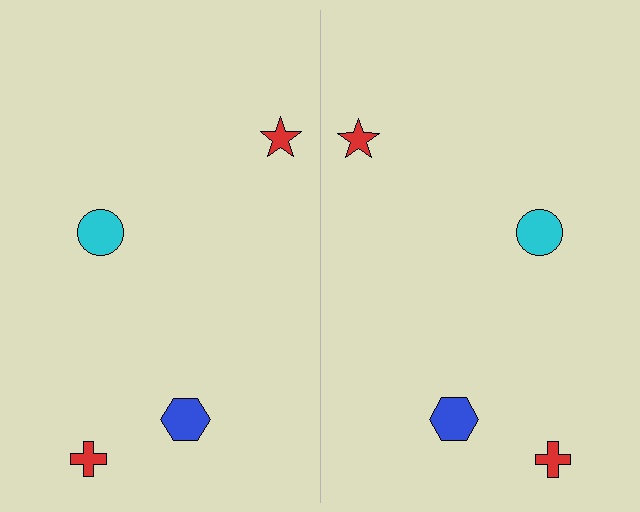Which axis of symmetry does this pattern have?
The pattern has a vertical axis of symmetry running through the center of the image.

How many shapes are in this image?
There are 8 shapes in this image.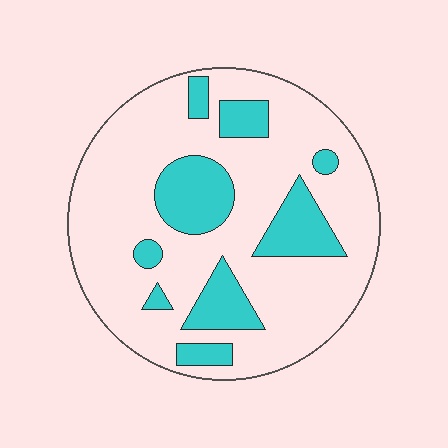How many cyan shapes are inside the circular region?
9.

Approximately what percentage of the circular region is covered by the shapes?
Approximately 25%.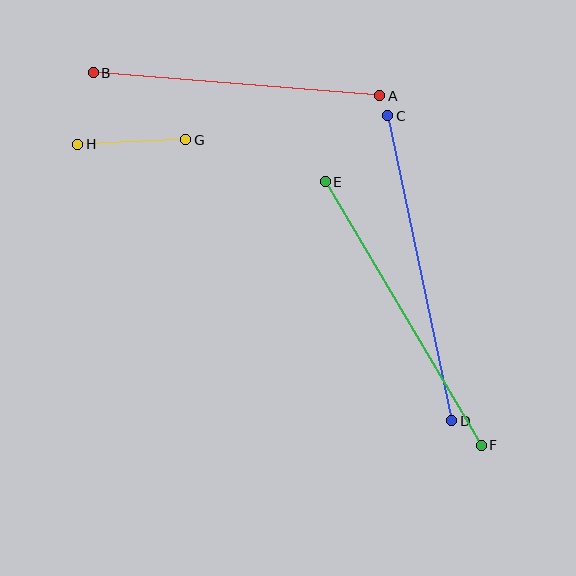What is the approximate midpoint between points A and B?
The midpoint is at approximately (236, 84) pixels.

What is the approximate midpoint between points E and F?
The midpoint is at approximately (403, 313) pixels.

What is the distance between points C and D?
The distance is approximately 312 pixels.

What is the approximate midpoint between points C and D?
The midpoint is at approximately (420, 268) pixels.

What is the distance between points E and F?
The distance is approximately 306 pixels.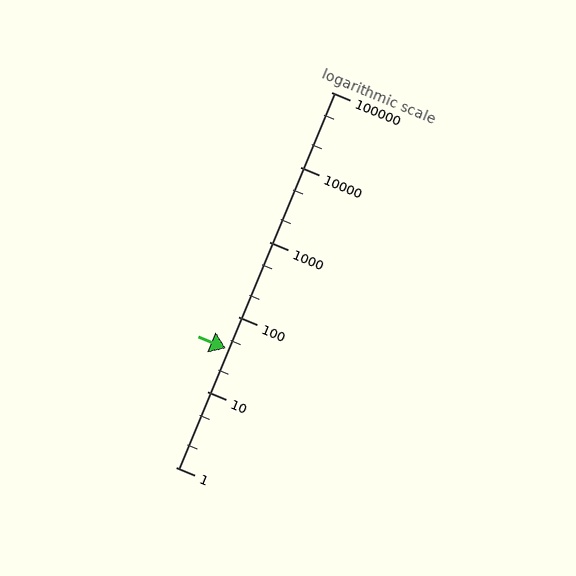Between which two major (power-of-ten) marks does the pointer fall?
The pointer is between 10 and 100.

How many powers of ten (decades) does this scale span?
The scale spans 5 decades, from 1 to 100000.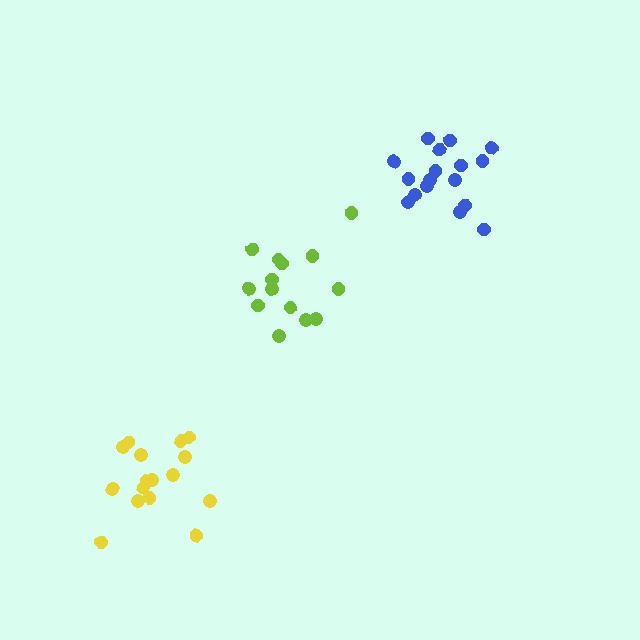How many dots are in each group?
Group 1: 17 dots, Group 2: 16 dots, Group 3: 14 dots (47 total).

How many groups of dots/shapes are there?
There are 3 groups.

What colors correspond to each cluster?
The clusters are colored: blue, yellow, lime.